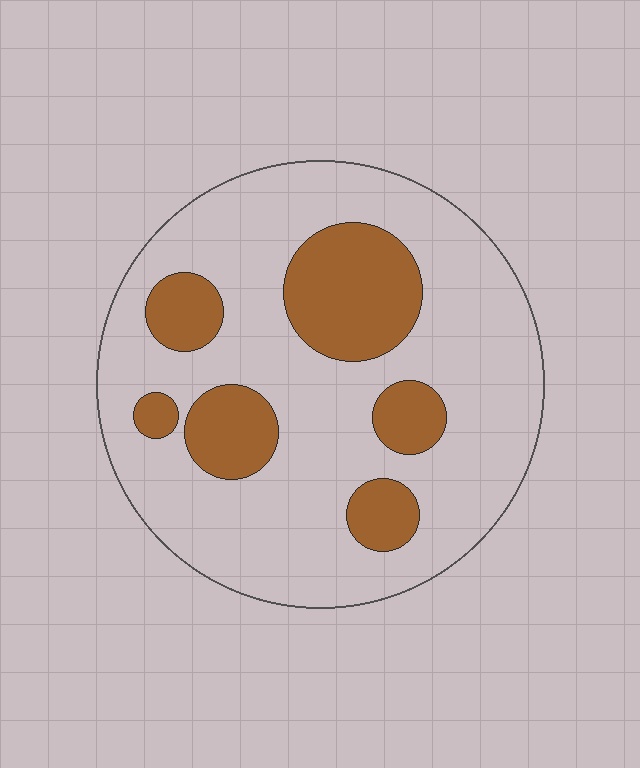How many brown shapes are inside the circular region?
6.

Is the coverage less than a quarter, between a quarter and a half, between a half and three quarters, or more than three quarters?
Less than a quarter.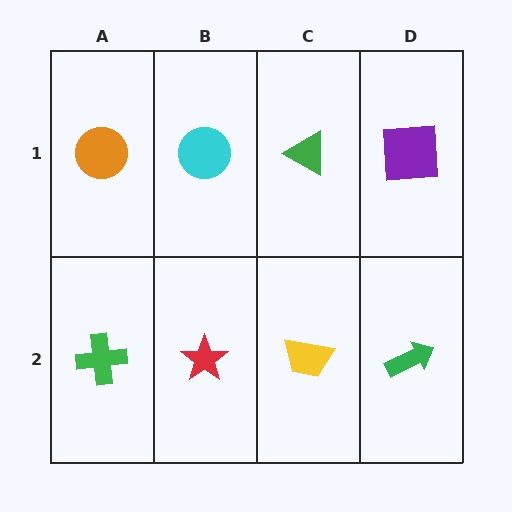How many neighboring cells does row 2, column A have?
2.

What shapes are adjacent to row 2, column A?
An orange circle (row 1, column A), a red star (row 2, column B).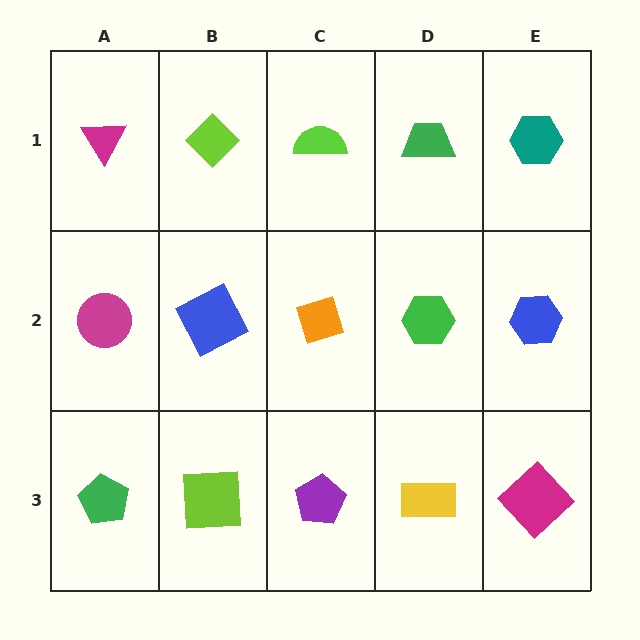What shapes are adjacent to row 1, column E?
A blue hexagon (row 2, column E), a green trapezoid (row 1, column D).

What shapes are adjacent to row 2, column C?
A lime semicircle (row 1, column C), a purple pentagon (row 3, column C), a blue square (row 2, column B), a green hexagon (row 2, column D).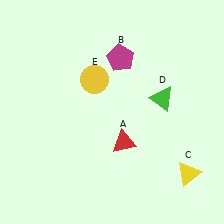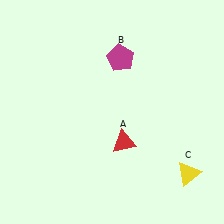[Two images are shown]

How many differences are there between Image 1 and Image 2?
There are 2 differences between the two images.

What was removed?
The yellow circle (E), the green triangle (D) were removed in Image 2.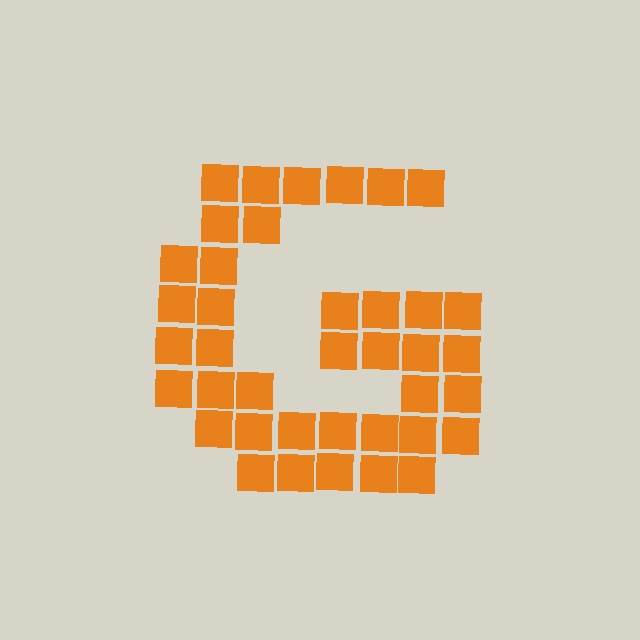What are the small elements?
The small elements are squares.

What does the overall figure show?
The overall figure shows the letter G.